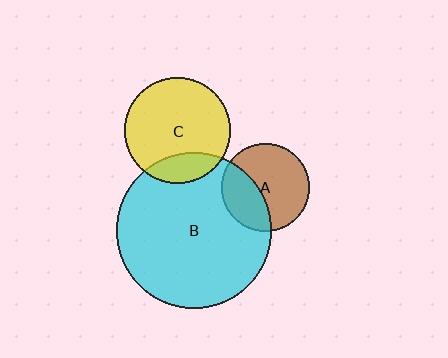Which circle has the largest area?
Circle B (cyan).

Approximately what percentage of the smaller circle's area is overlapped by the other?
Approximately 20%.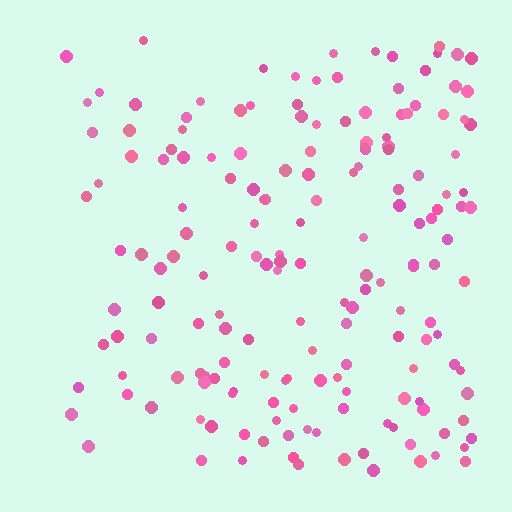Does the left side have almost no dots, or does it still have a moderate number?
Still a moderate number, just noticeably fewer than the right.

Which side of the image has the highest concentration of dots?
The right.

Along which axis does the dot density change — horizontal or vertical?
Horizontal.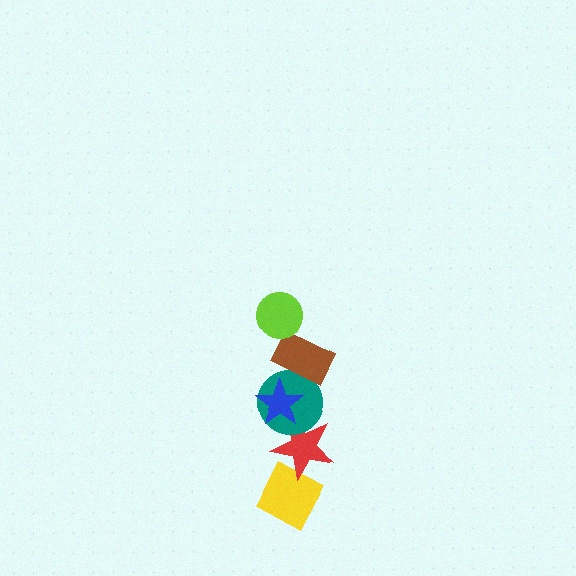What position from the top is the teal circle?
The teal circle is 4th from the top.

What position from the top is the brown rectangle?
The brown rectangle is 2nd from the top.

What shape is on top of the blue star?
The brown rectangle is on top of the blue star.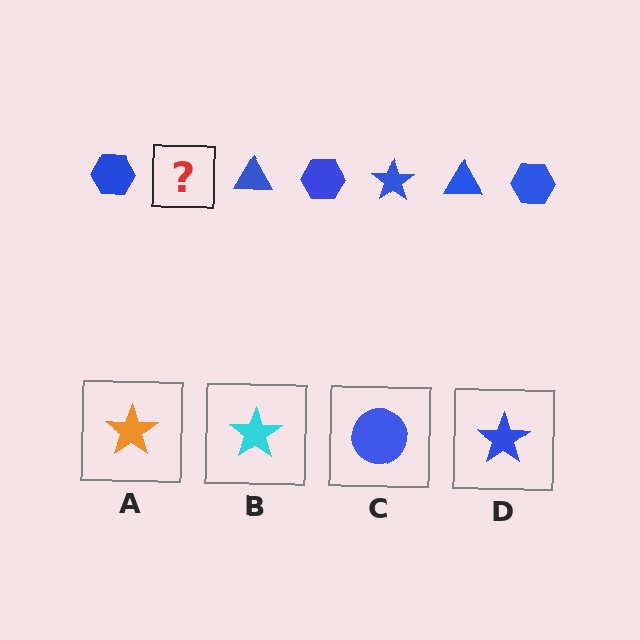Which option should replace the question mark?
Option D.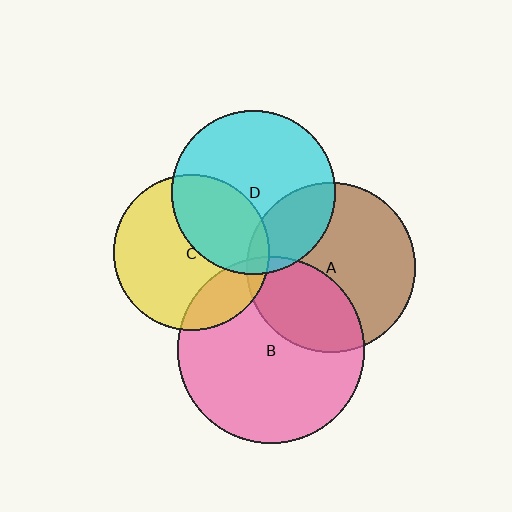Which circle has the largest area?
Circle B (pink).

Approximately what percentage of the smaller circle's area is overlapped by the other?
Approximately 20%.